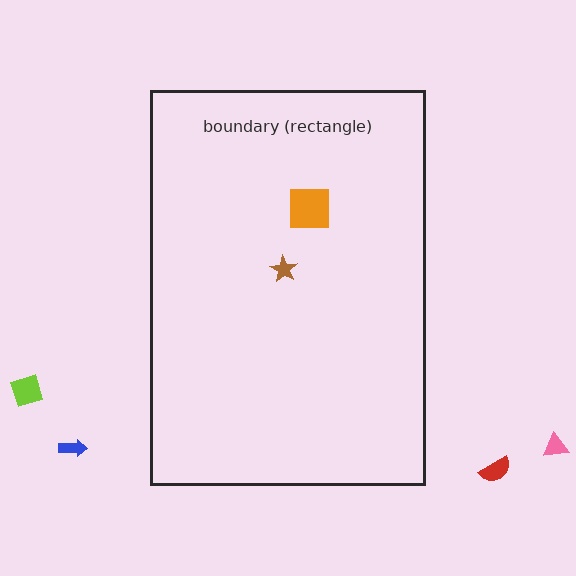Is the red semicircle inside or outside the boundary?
Outside.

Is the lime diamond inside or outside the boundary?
Outside.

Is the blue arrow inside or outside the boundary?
Outside.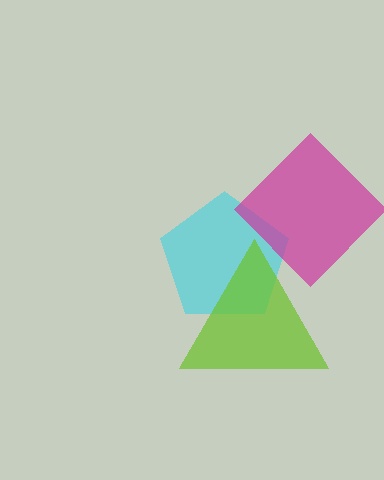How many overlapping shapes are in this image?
There are 3 overlapping shapes in the image.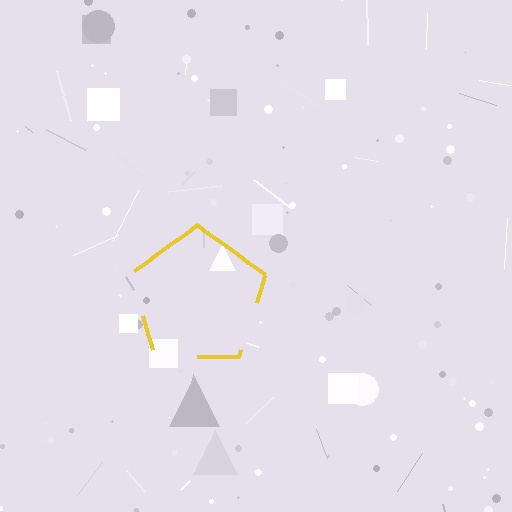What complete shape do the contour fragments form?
The contour fragments form a pentagon.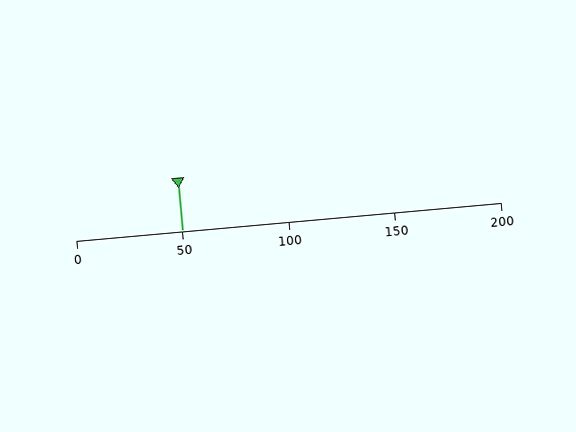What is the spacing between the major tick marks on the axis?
The major ticks are spaced 50 apart.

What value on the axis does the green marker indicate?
The marker indicates approximately 50.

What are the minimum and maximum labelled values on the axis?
The axis runs from 0 to 200.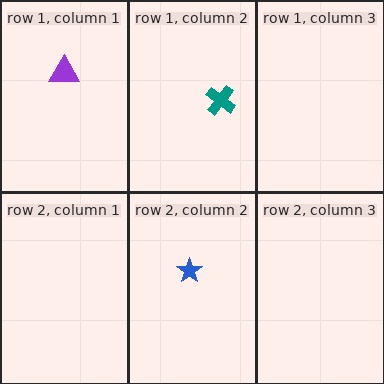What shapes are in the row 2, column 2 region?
The blue star.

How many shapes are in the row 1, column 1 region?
1.